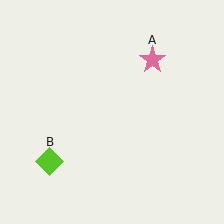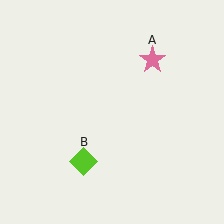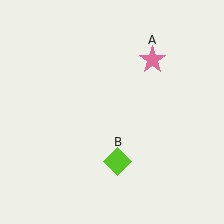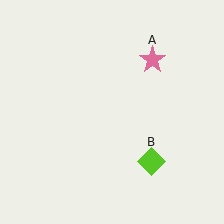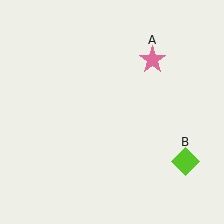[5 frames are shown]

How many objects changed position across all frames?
1 object changed position: lime diamond (object B).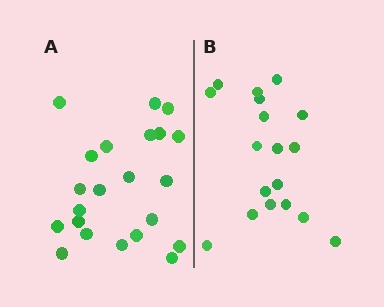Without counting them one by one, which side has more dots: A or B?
Region A (the left region) has more dots.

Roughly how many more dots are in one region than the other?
Region A has about 4 more dots than region B.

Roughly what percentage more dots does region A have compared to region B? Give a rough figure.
About 20% more.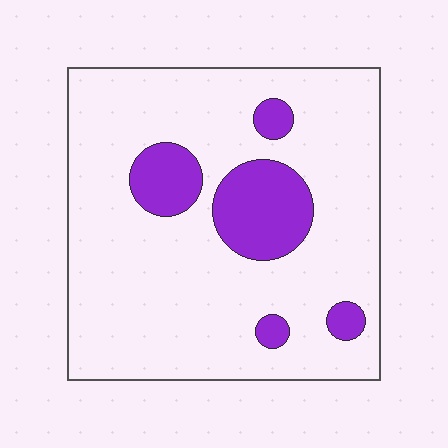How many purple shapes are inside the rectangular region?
5.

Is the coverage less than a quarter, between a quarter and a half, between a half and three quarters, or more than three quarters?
Less than a quarter.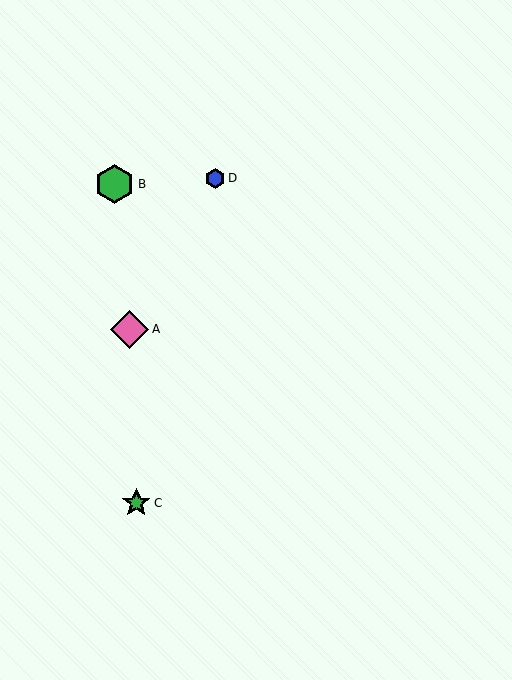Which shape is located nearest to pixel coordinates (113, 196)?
The green hexagon (labeled B) at (115, 184) is nearest to that location.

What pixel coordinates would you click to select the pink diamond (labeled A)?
Click at (130, 330) to select the pink diamond A.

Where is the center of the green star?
The center of the green star is at (136, 503).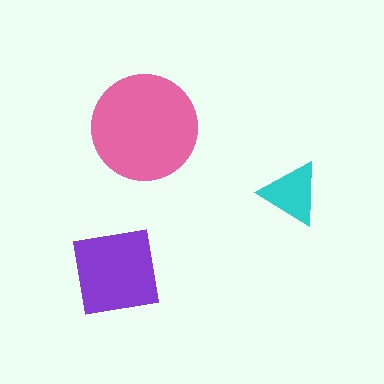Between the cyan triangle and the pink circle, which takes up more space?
The pink circle.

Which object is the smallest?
The cyan triangle.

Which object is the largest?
The pink circle.